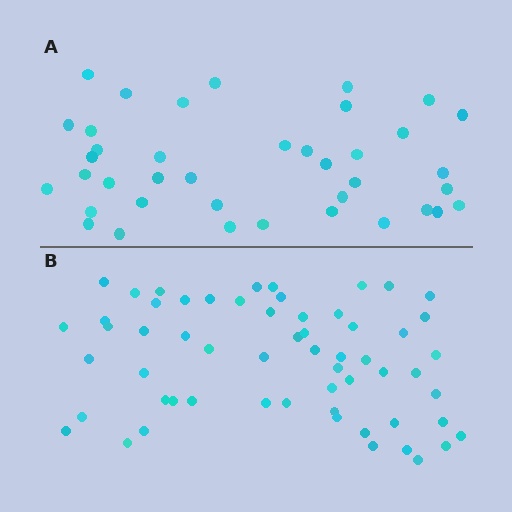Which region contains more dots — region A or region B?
Region B (the bottom region) has more dots.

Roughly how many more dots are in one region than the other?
Region B has approximately 20 more dots than region A.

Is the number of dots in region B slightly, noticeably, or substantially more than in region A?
Region B has substantially more. The ratio is roughly 1.5 to 1.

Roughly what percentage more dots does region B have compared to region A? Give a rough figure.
About 50% more.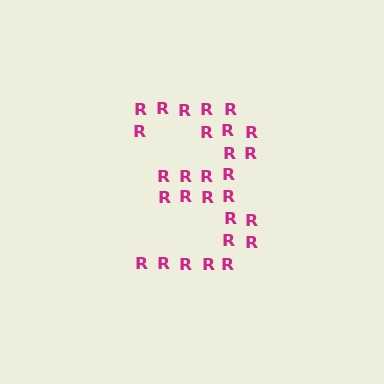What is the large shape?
The large shape is the digit 3.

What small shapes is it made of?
It is made of small letter R's.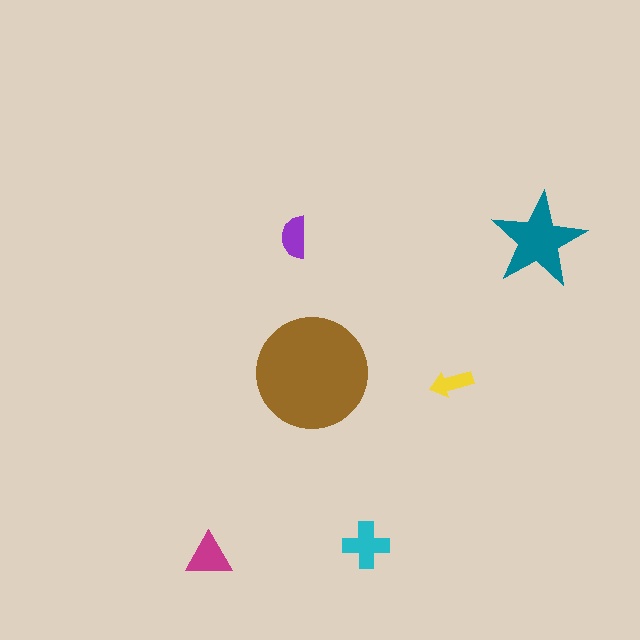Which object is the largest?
The brown circle.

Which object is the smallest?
The yellow arrow.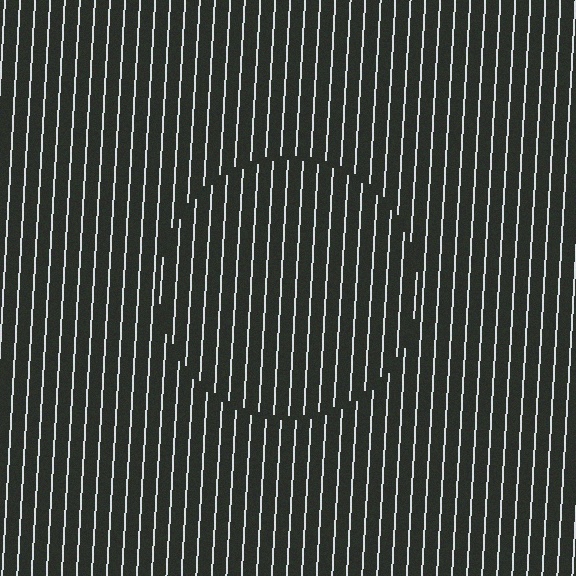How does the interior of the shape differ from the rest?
The interior of the shape contains the same grating, shifted by half a period — the contour is defined by the phase discontinuity where line-ends from the inner and outer gratings abut.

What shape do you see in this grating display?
An illusory circle. The interior of the shape contains the same grating, shifted by half a period — the contour is defined by the phase discontinuity where line-ends from the inner and outer gratings abut.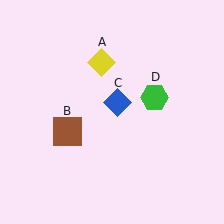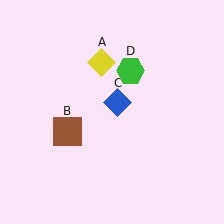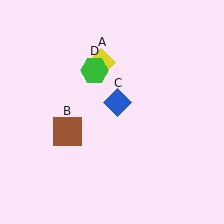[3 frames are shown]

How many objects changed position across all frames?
1 object changed position: green hexagon (object D).